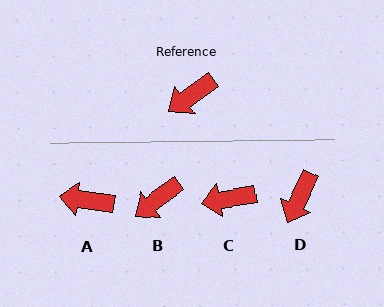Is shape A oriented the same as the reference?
No, it is off by about 44 degrees.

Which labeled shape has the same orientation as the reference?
B.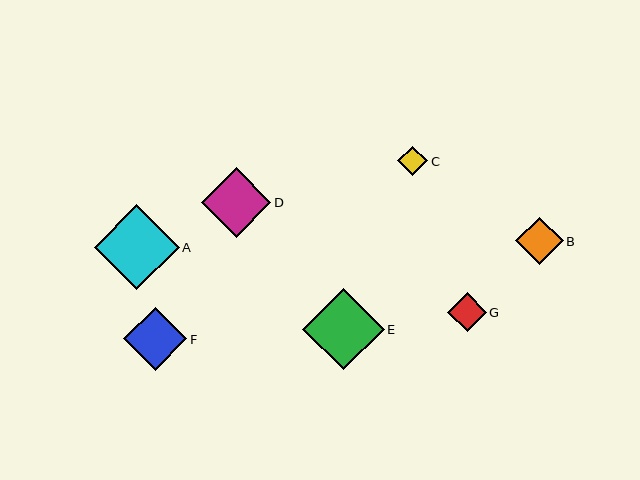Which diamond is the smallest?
Diamond C is the smallest with a size of approximately 30 pixels.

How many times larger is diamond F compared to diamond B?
Diamond F is approximately 1.3 times the size of diamond B.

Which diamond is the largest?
Diamond A is the largest with a size of approximately 85 pixels.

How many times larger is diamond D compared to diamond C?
Diamond D is approximately 2.3 times the size of diamond C.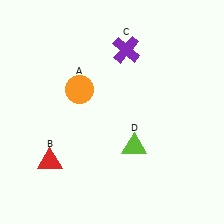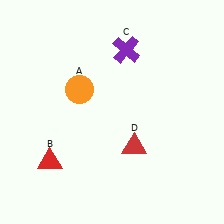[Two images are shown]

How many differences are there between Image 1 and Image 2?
There is 1 difference between the two images.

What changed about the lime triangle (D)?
In Image 1, D is lime. In Image 2, it changed to red.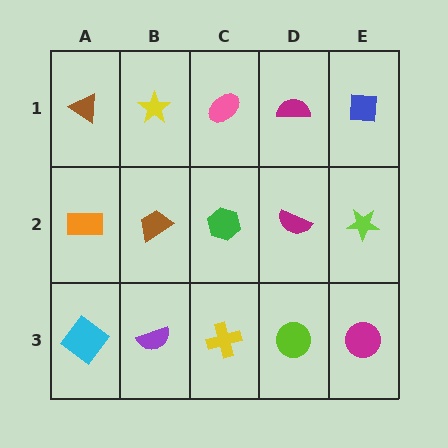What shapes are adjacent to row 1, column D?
A magenta semicircle (row 2, column D), a pink ellipse (row 1, column C), a blue square (row 1, column E).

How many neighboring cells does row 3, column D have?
3.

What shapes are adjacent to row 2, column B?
A yellow star (row 1, column B), a purple semicircle (row 3, column B), an orange rectangle (row 2, column A), a green hexagon (row 2, column C).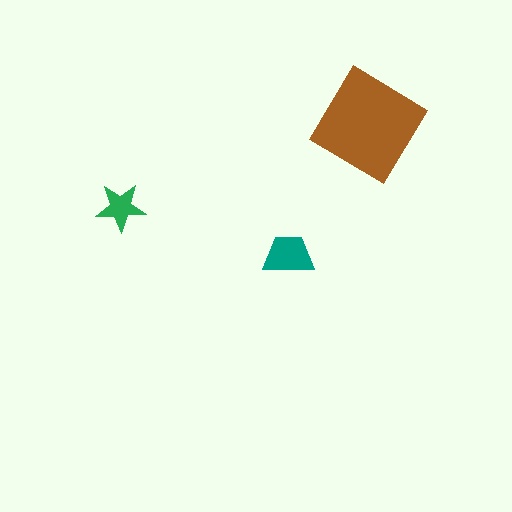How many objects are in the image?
There are 3 objects in the image.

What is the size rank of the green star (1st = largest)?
3rd.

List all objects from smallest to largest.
The green star, the teal trapezoid, the brown diamond.